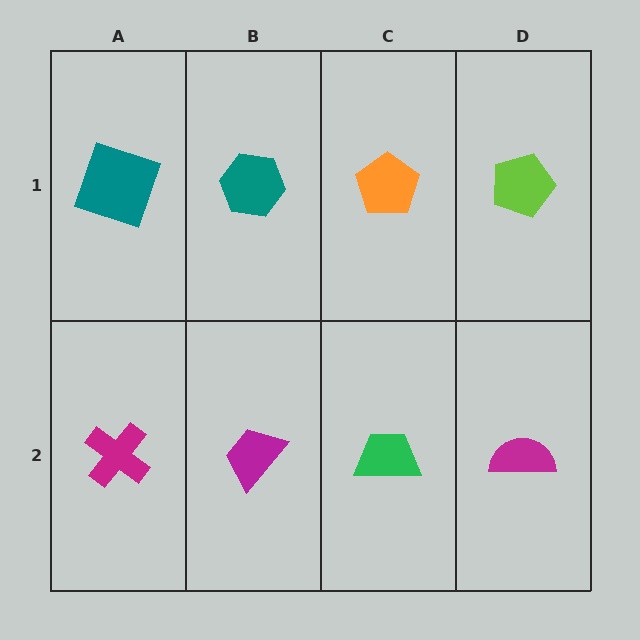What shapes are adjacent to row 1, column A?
A magenta cross (row 2, column A), a teal hexagon (row 1, column B).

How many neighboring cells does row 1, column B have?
3.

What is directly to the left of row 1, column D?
An orange pentagon.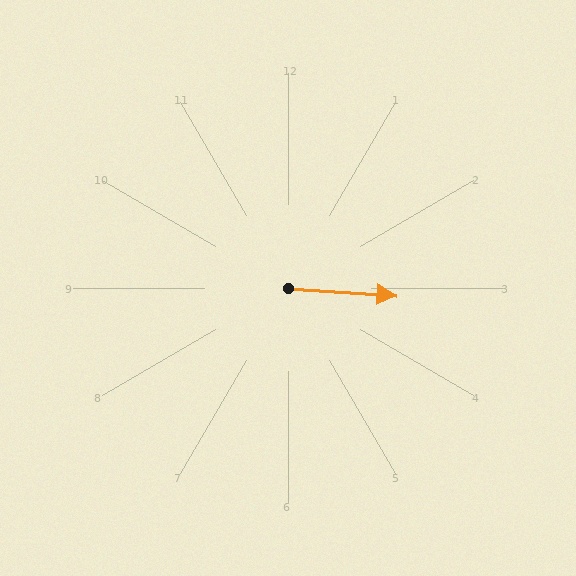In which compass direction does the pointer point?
East.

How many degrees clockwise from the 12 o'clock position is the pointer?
Approximately 94 degrees.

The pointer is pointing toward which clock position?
Roughly 3 o'clock.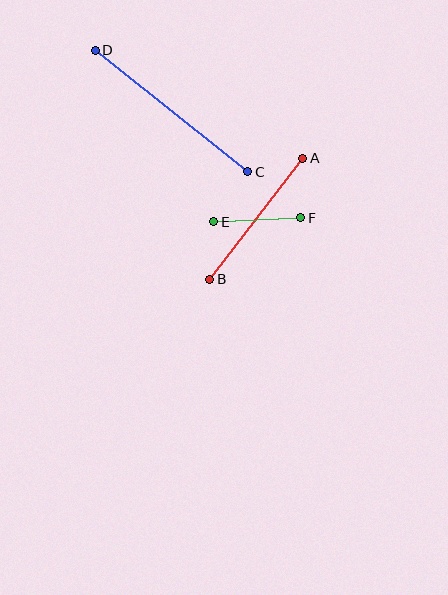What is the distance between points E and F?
The distance is approximately 87 pixels.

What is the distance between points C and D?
The distance is approximately 195 pixels.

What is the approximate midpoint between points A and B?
The midpoint is at approximately (256, 219) pixels.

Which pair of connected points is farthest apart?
Points C and D are farthest apart.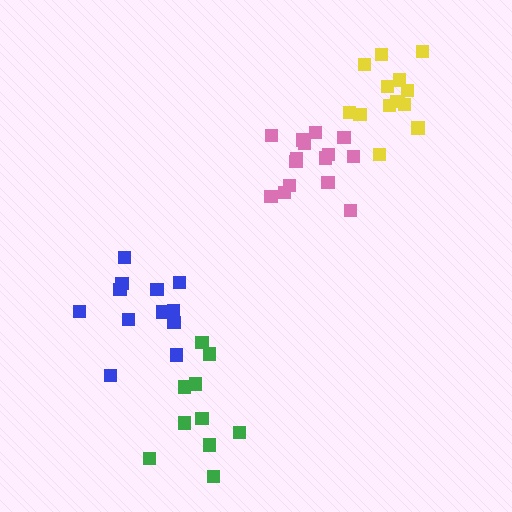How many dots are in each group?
Group 1: 10 dots, Group 2: 14 dots, Group 3: 15 dots, Group 4: 12 dots (51 total).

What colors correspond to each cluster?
The clusters are colored: green, yellow, pink, blue.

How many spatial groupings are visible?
There are 4 spatial groupings.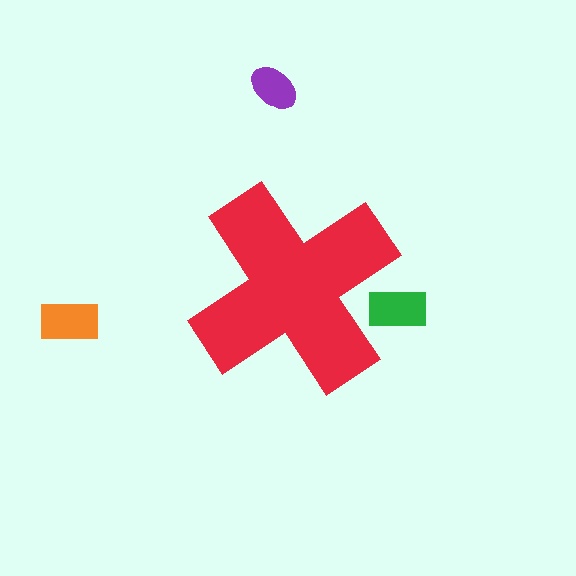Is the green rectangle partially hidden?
Yes, the green rectangle is partially hidden behind the red cross.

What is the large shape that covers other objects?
A red cross.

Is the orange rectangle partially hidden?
No, the orange rectangle is fully visible.